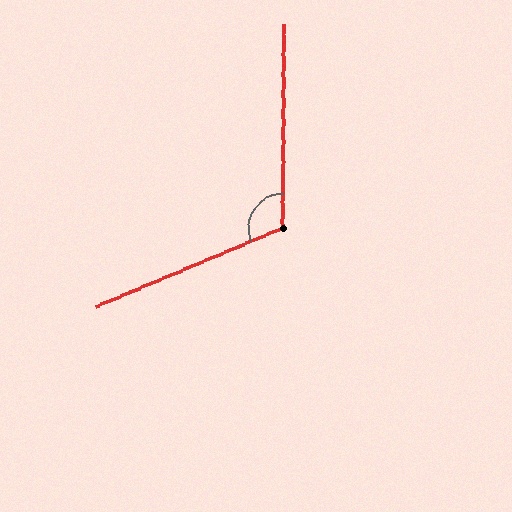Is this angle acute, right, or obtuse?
It is obtuse.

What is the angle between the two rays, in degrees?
Approximately 113 degrees.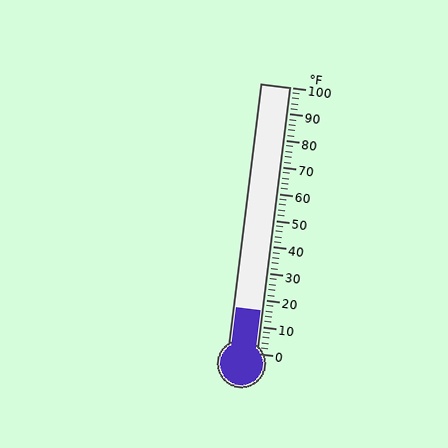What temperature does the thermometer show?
The thermometer shows approximately 16°F.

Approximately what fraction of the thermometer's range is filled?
The thermometer is filled to approximately 15% of its range.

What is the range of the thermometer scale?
The thermometer scale ranges from 0°F to 100°F.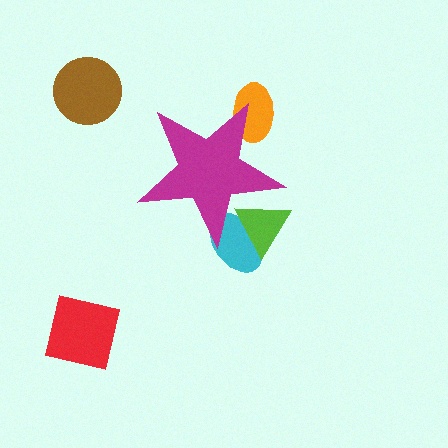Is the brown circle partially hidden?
No, the brown circle is fully visible.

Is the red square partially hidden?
No, the red square is fully visible.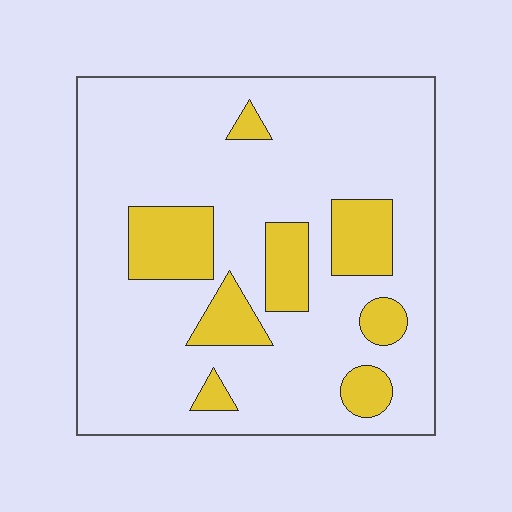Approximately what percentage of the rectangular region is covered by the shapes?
Approximately 20%.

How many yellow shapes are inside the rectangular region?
8.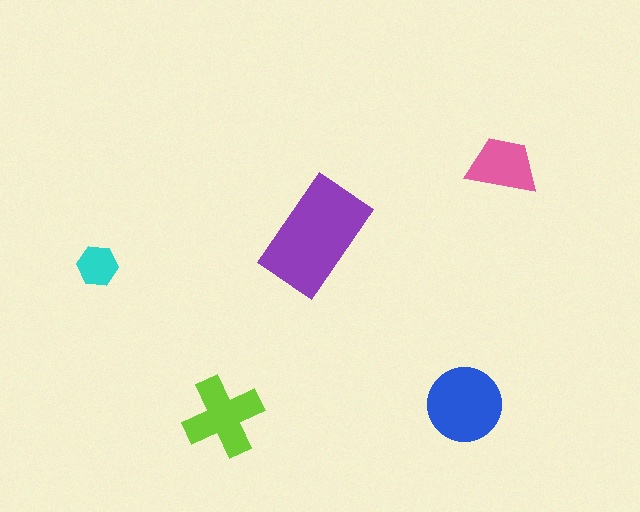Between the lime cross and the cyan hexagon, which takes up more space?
The lime cross.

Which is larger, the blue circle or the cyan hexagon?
The blue circle.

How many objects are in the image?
There are 5 objects in the image.